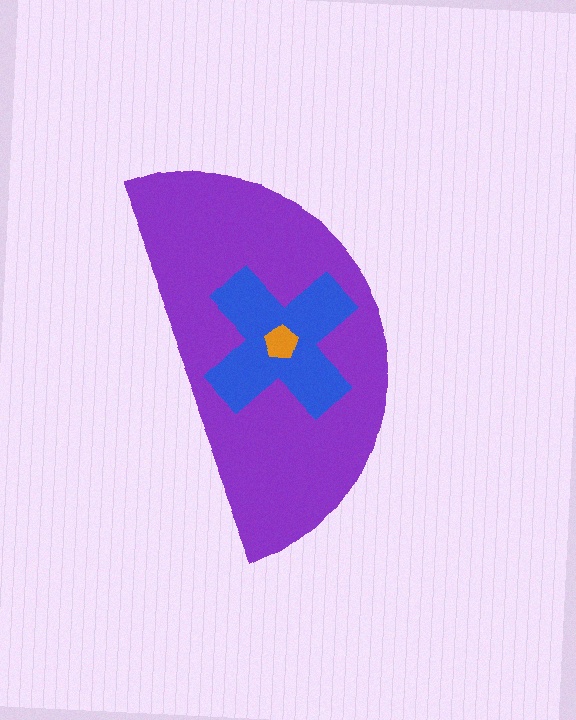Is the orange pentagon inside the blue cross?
Yes.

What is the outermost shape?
The purple semicircle.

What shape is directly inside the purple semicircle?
The blue cross.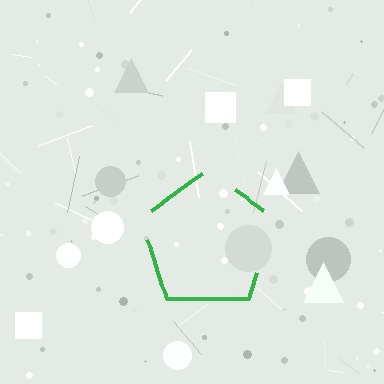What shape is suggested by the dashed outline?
The dashed outline suggests a pentagon.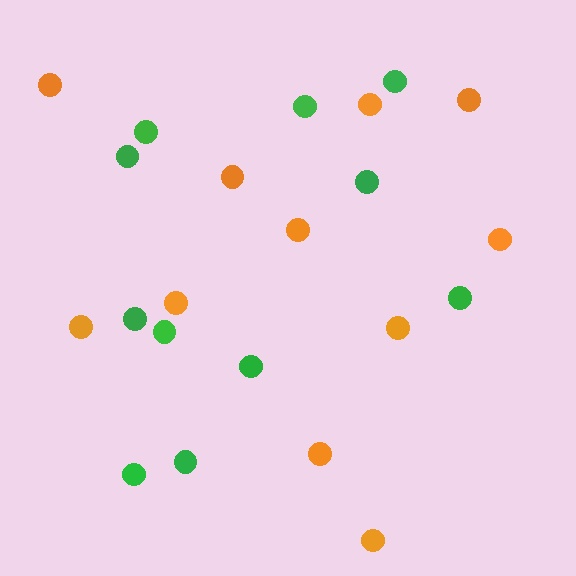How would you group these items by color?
There are 2 groups: one group of orange circles (11) and one group of green circles (11).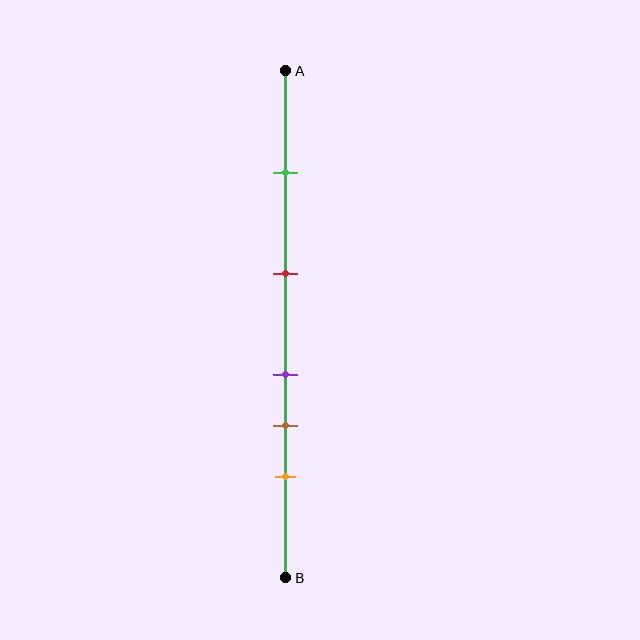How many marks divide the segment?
There are 5 marks dividing the segment.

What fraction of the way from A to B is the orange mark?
The orange mark is approximately 80% (0.8) of the way from A to B.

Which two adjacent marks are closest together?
The purple and brown marks are the closest adjacent pair.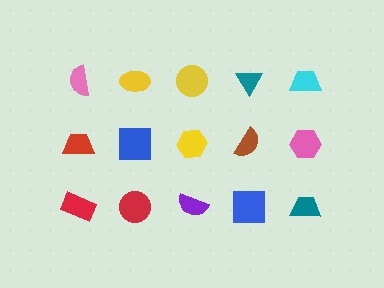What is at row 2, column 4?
A brown semicircle.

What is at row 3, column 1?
A red rectangle.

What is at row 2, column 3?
A yellow hexagon.